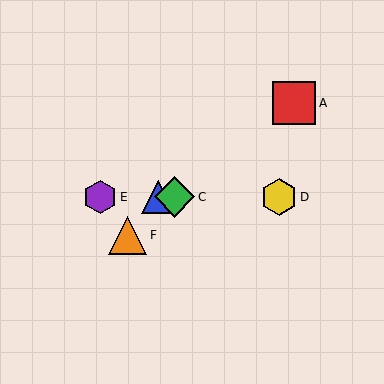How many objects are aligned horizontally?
4 objects (B, C, D, E) are aligned horizontally.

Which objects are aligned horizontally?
Objects B, C, D, E are aligned horizontally.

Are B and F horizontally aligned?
No, B is at y≈197 and F is at y≈235.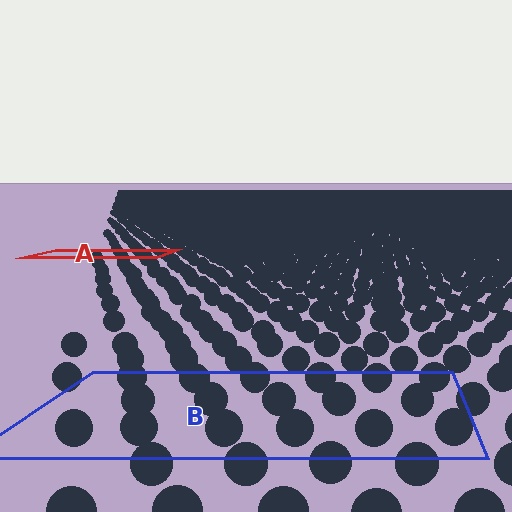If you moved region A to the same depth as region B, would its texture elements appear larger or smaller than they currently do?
They would appear larger. At a closer depth, the same texture elements are projected at a bigger on-screen size.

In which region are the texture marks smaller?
The texture marks are smaller in region A, because it is farther away.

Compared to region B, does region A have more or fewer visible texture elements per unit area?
Region A has more texture elements per unit area — they are packed more densely because it is farther away.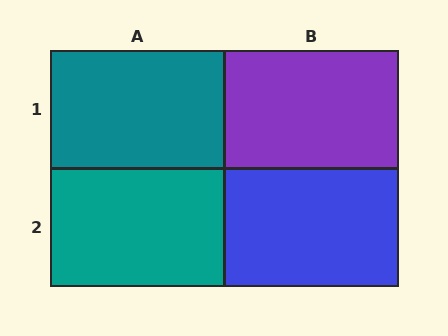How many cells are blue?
1 cell is blue.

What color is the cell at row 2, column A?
Teal.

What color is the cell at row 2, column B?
Blue.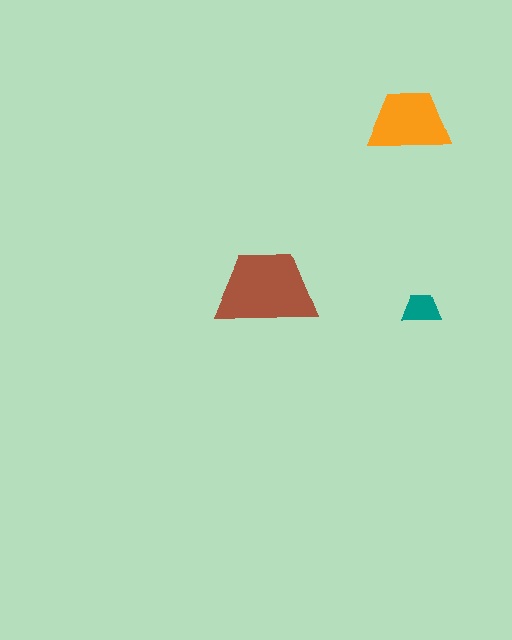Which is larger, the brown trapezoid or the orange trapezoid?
The brown one.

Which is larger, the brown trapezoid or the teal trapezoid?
The brown one.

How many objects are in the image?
There are 3 objects in the image.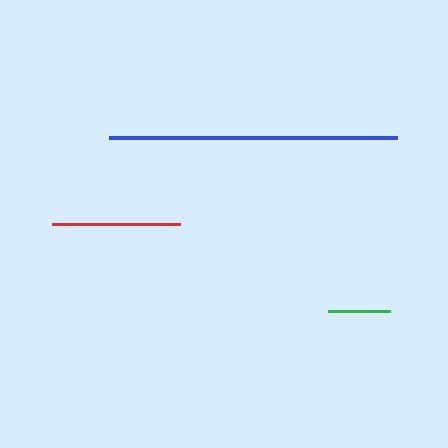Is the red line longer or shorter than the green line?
The red line is longer than the green line.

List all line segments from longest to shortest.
From longest to shortest: blue, red, green.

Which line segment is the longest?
The blue line is the longest at approximately 287 pixels.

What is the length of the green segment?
The green segment is approximately 62 pixels long.